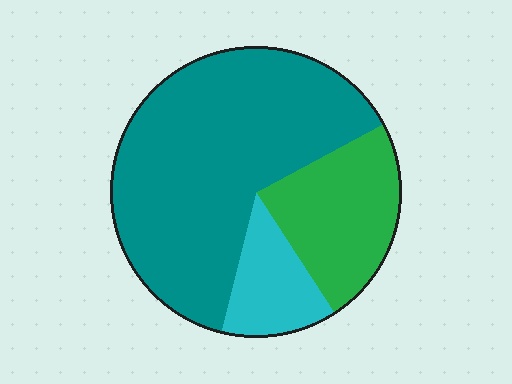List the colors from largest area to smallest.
From largest to smallest: teal, green, cyan.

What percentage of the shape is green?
Green covers around 25% of the shape.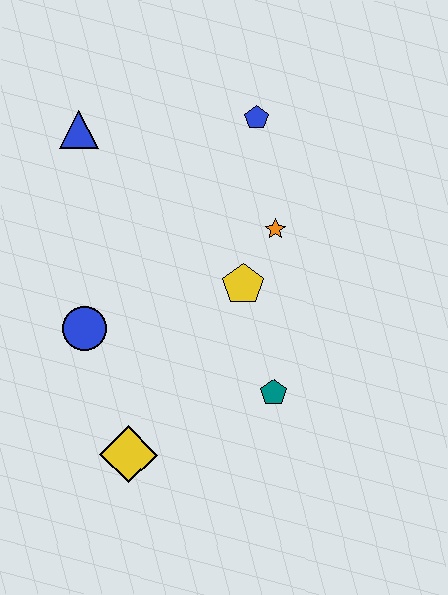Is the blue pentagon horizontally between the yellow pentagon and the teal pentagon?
Yes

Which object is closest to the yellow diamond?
The blue circle is closest to the yellow diamond.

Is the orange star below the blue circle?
No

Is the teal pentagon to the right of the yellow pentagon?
Yes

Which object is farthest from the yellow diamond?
The blue pentagon is farthest from the yellow diamond.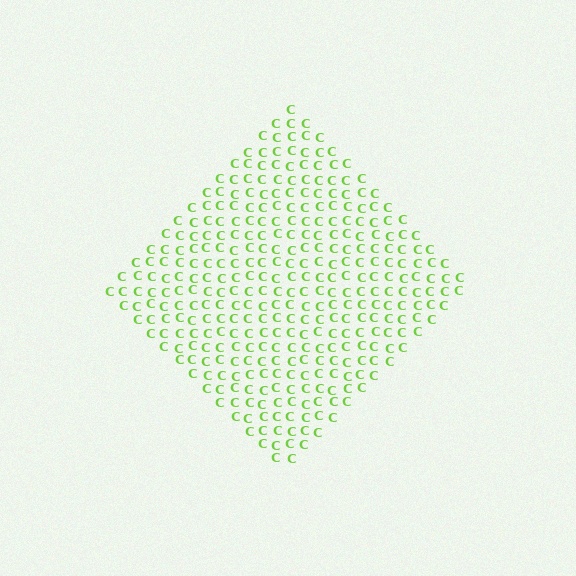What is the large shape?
The large shape is a diamond.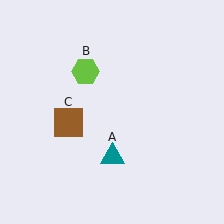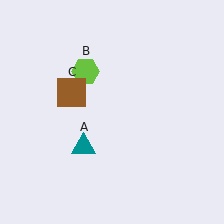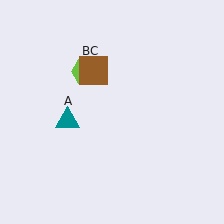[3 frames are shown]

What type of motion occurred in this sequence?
The teal triangle (object A), brown square (object C) rotated clockwise around the center of the scene.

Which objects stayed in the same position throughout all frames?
Lime hexagon (object B) remained stationary.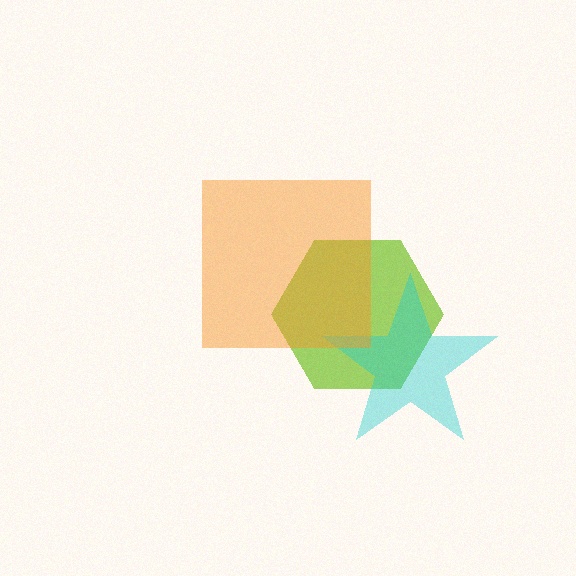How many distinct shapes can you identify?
There are 3 distinct shapes: a lime hexagon, a cyan star, an orange square.